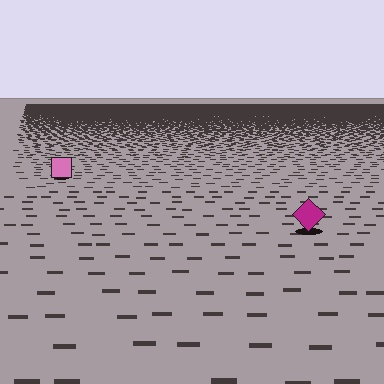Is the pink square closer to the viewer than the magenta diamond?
No. The magenta diamond is closer — you can tell from the texture gradient: the ground texture is coarser near it.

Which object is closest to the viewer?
The magenta diamond is closest. The texture marks near it are larger and more spread out.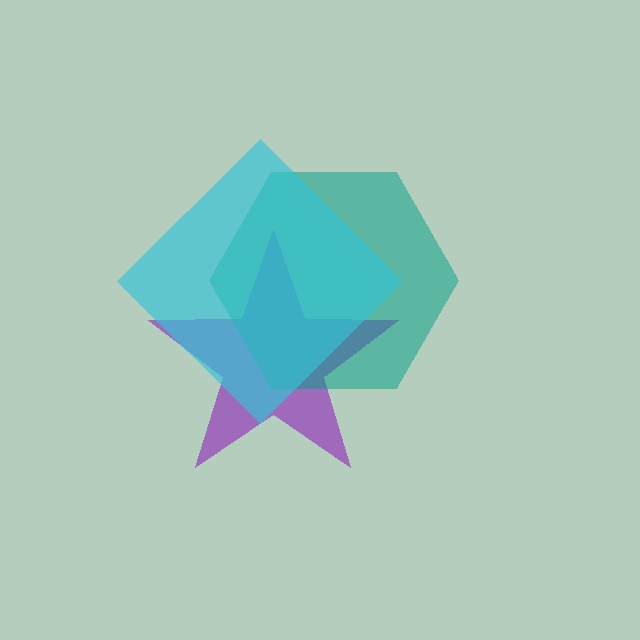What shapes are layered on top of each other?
The layered shapes are: a purple star, a teal hexagon, a cyan diamond.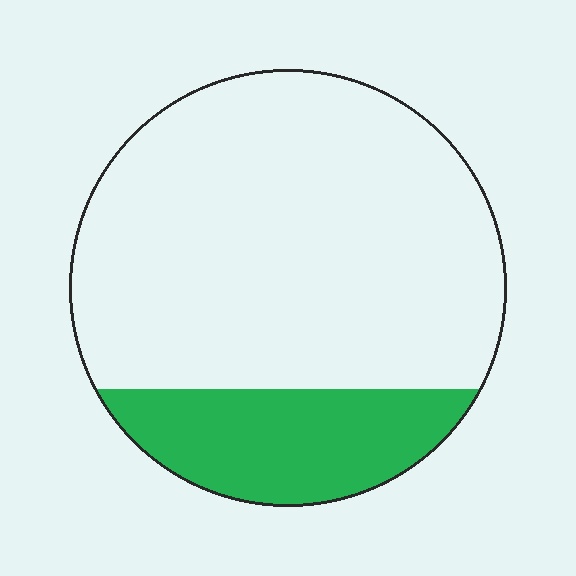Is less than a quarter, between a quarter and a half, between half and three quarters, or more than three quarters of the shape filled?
Less than a quarter.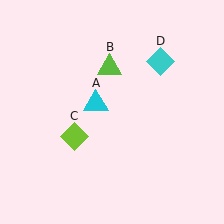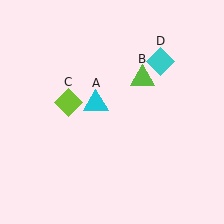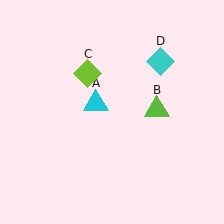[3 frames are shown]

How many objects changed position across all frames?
2 objects changed position: lime triangle (object B), lime diamond (object C).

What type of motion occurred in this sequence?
The lime triangle (object B), lime diamond (object C) rotated clockwise around the center of the scene.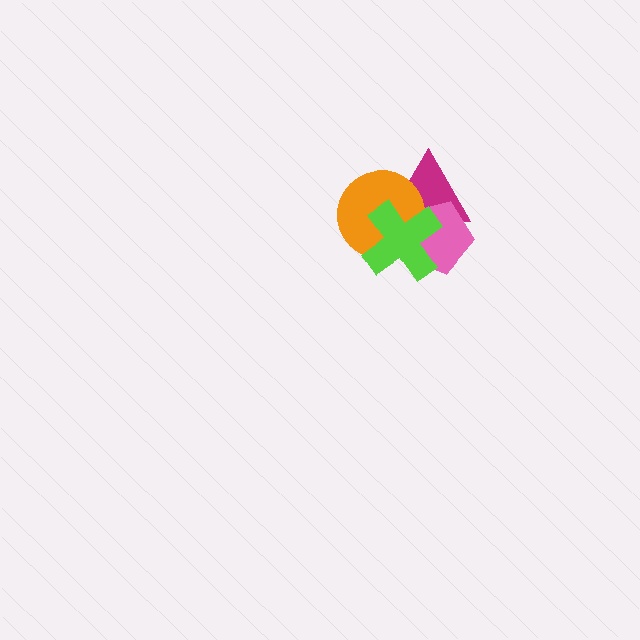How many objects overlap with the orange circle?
3 objects overlap with the orange circle.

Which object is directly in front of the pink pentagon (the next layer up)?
The orange circle is directly in front of the pink pentagon.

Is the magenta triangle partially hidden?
Yes, it is partially covered by another shape.